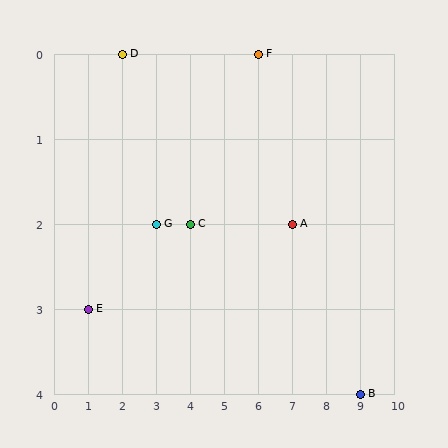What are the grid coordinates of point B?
Point B is at grid coordinates (9, 4).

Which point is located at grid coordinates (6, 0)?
Point F is at (6, 0).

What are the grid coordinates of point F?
Point F is at grid coordinates (6, 0).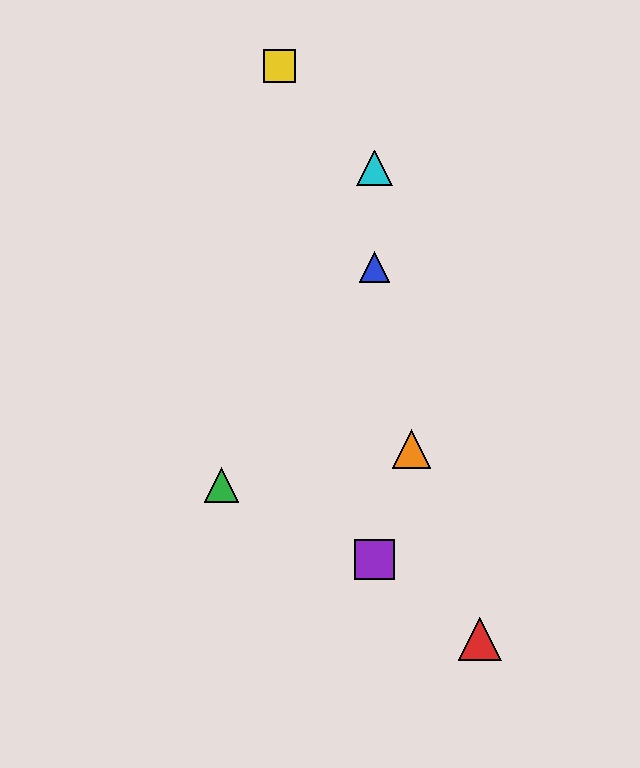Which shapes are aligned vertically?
The blue triangle, the purple square, the cyan triangle are aligned vertically.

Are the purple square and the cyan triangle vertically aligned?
Yes, both are at x≈374.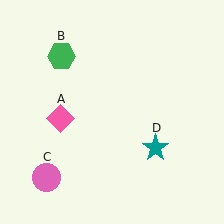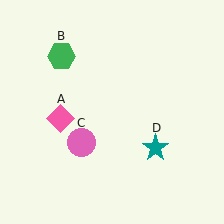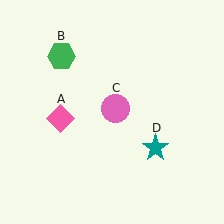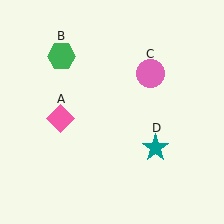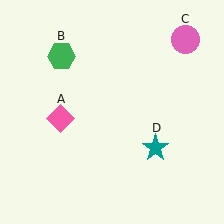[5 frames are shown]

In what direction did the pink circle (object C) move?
The pink circle (object C) moved up and to the right.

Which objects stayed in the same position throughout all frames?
Pink diamond (object A) and green hexagon (object B) and teal star (object D) remained stationary.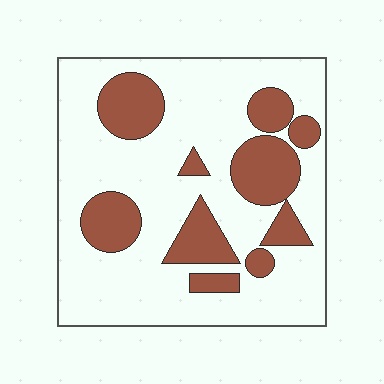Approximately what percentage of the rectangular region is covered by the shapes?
Approximately 25%.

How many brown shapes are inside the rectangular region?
10.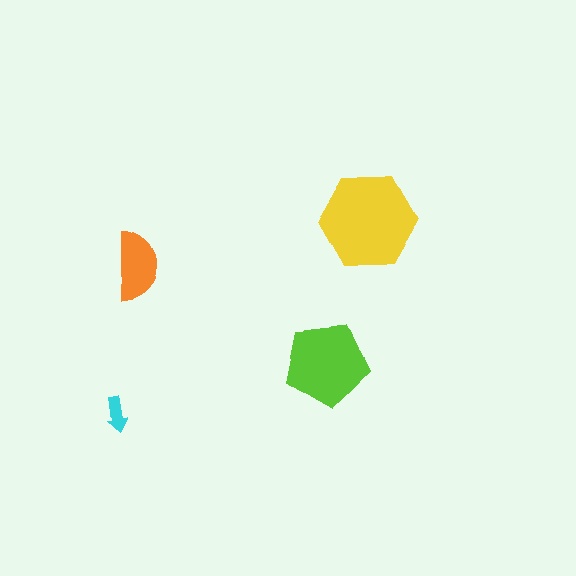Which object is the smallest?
The cyan arrow.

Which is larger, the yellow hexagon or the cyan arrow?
The yellow hexagon.